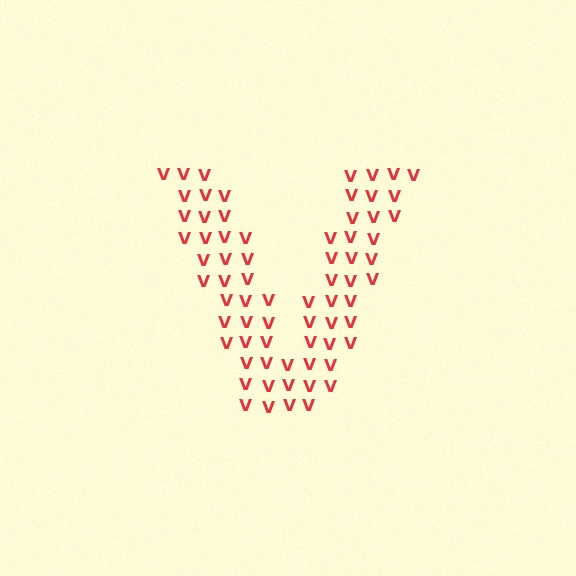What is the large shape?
The large shape is the letter V.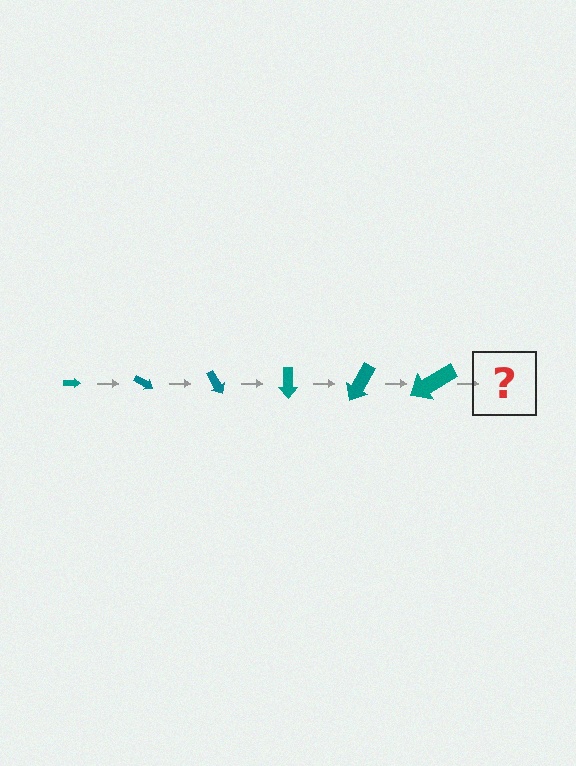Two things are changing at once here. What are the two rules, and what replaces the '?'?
The two rules are that the arrow grows larger each step and it rotates 30 degrees each step. The '?' should be an arrow, larger than the previous one and rotated 180 degrees from the start.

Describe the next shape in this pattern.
It should be an arrow, larger than the previous one and rotated 180 degrees from the start.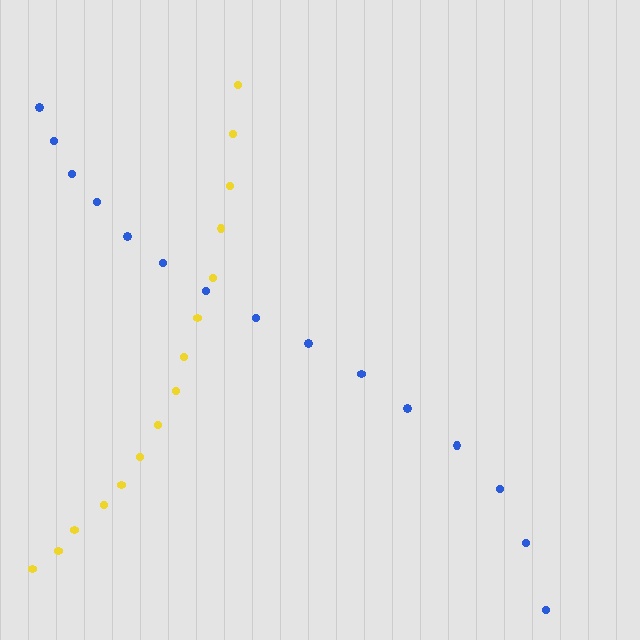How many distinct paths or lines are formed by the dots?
There are 2 distinct paths.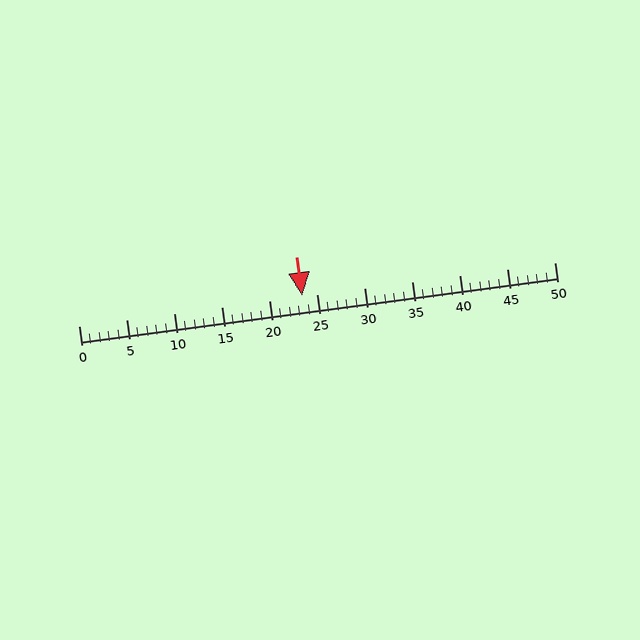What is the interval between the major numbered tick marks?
The major tick marks are spaced 5 units apart.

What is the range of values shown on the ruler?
The ruler shows values from 0 to 50.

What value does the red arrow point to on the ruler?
The red arrow points to approximately 24.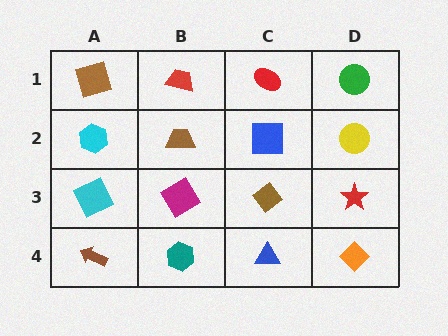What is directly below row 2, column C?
A brown diamond.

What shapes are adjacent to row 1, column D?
A yellow circle (row 2, column D), a red ellipse (row 1, column C).